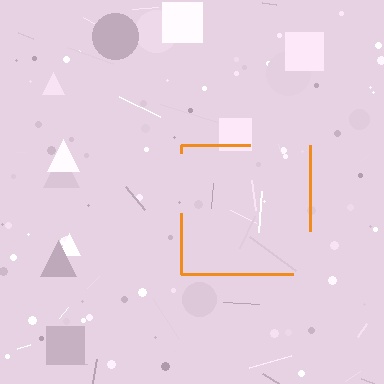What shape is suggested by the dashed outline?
The dashed outline suggests a square.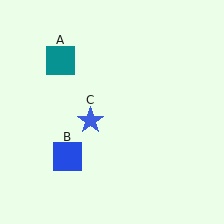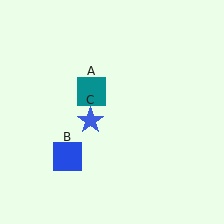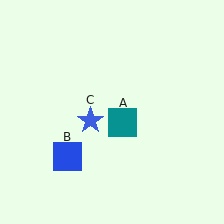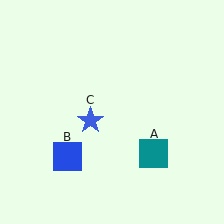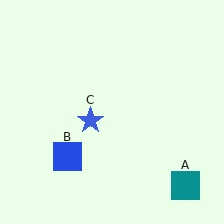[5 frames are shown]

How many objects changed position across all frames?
1 object changed position: teal square (object A).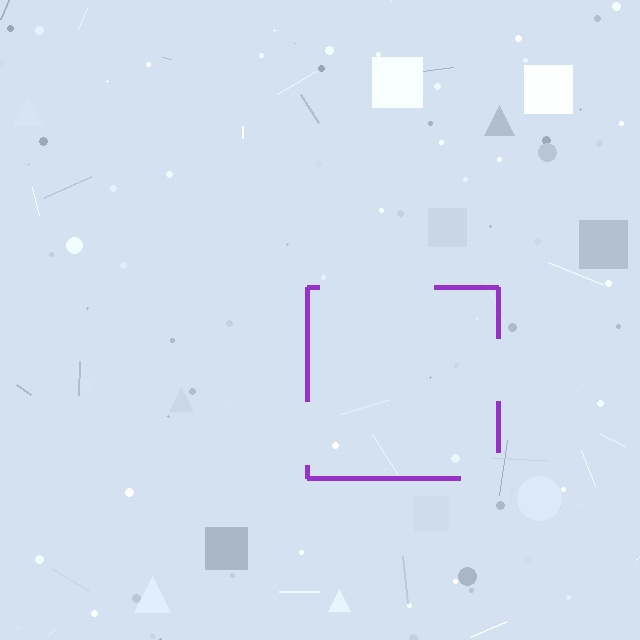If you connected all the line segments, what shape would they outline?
They would outline a square.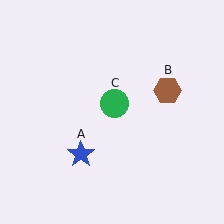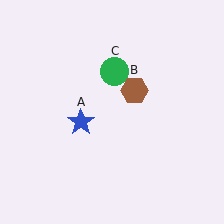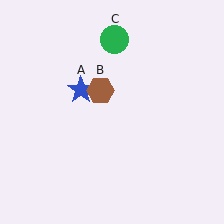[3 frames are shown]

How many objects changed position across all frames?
3 objects changed position: blue star (object A), brown hexagon (object B), green circle (object C).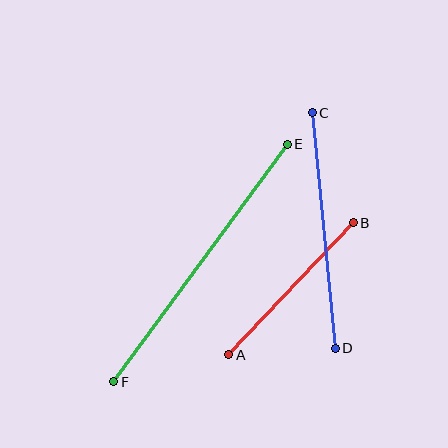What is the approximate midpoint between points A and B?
The midpoint is at approximately (291, 289) pixels.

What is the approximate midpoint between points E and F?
The midpoint is at approximately (200, 263) pixels.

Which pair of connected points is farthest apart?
Points E and F are farthest apart.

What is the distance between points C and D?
The distance is approximately 237 pixels.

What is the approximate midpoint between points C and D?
The midpoint is at approximately (324, 231) pixels.